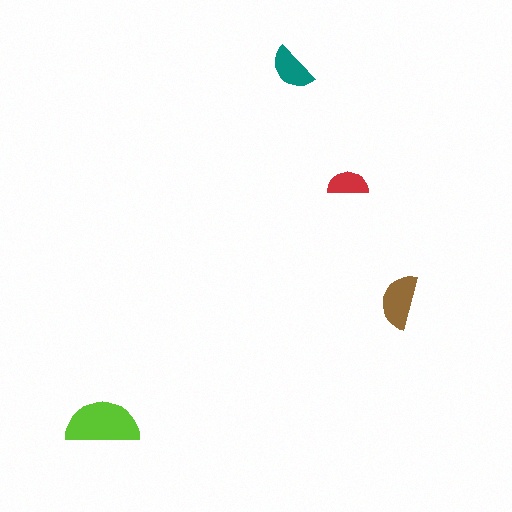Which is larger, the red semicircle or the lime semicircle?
The lime one.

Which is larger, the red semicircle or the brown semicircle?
The brown one.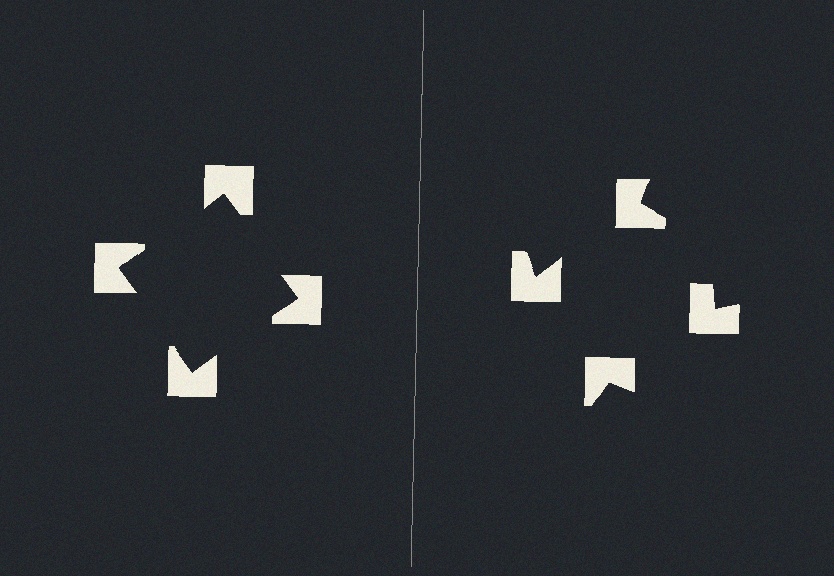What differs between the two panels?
The notched squares are positioned identically on both sides; only the wedge orientations differ. On the left they align to a square; on the right they are misaligned.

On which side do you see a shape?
An illusory square appears on the left side. On the right side the wedge cuts are rotated, so no coherent shape forms.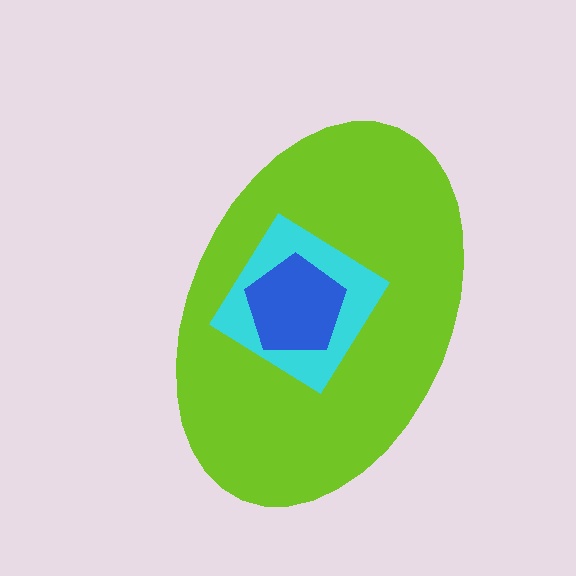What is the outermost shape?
The lime ellipse.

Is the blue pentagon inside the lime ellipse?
Yes.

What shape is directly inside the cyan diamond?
The blue pentagon.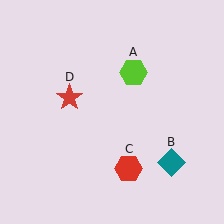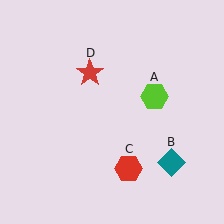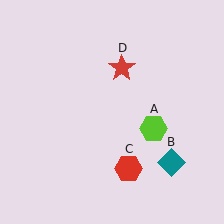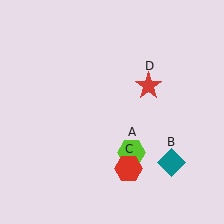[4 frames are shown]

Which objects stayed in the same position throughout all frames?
Teal diamond (object B) and red hexagon (object C) remained stationary.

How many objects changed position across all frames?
2 objects changed position: lime hexagon (object A), red star (object D).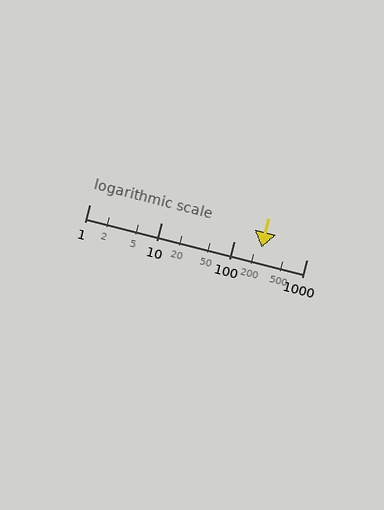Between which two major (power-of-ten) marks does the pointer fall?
The pointer is between 100 and 1000.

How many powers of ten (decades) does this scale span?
The scale spans 3 decades, from 1 to 1000.